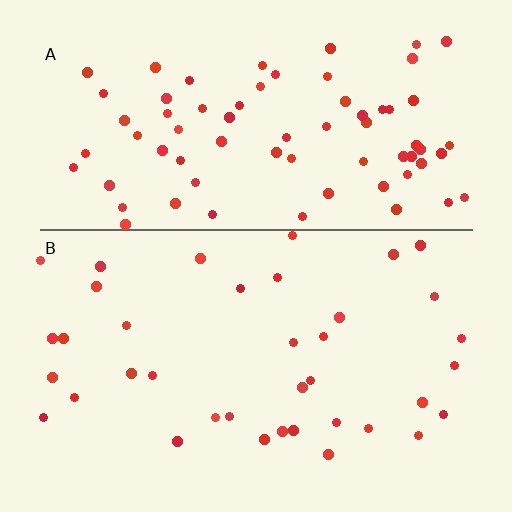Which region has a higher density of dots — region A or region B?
A (the top).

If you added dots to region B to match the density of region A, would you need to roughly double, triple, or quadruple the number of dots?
Approximately double.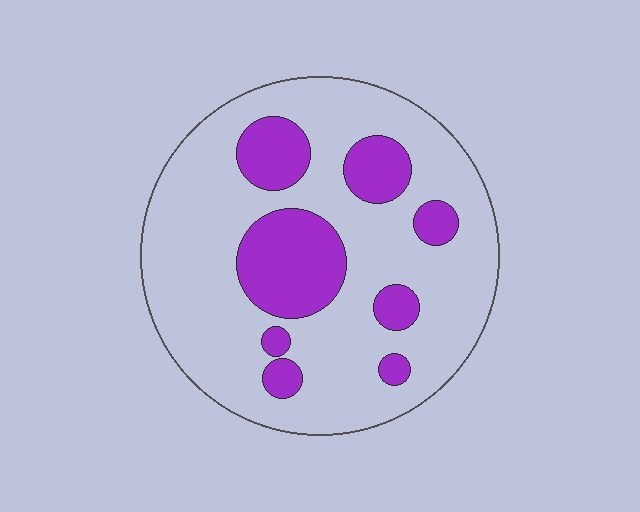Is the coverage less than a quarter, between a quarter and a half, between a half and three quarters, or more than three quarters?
Less than a quarter.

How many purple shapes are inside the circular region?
8.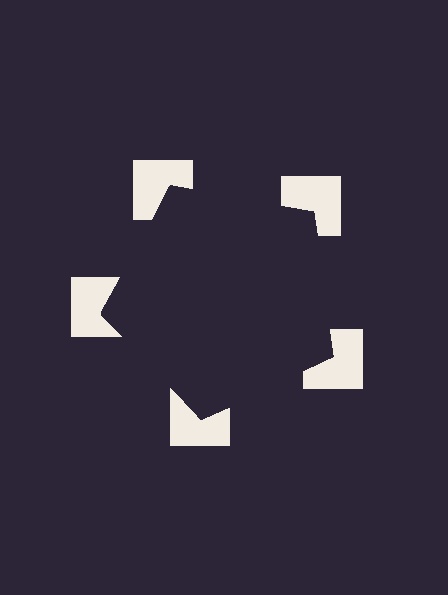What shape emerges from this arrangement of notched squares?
An illusory pentagon — its edges are inferred from the aligned wedge cuts in the notched squares, not physically drawn.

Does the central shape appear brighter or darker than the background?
It typically appears slightly darker than the background, even though no actual brightness change is drawn.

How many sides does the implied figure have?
5 sides.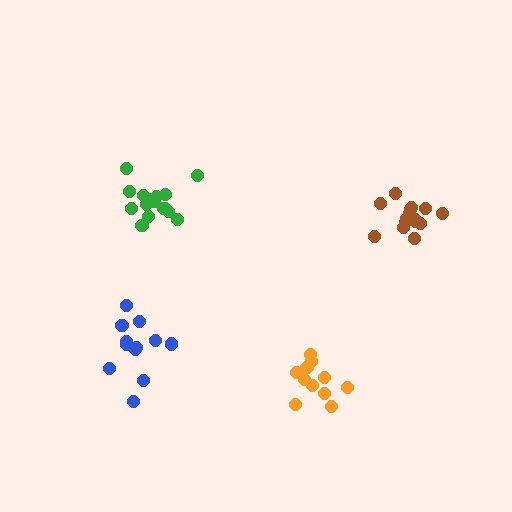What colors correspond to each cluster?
The clusters are colored: orange, green, blue, brown.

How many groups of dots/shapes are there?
There are 4 groups.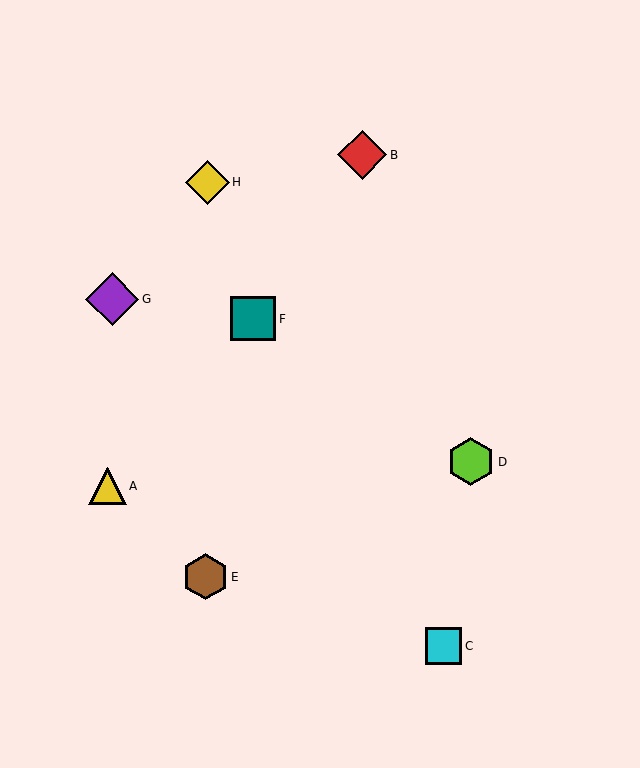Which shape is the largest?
The purple diamond (labeled G) is the largest.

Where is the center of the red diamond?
The center of the red diamond is at (362, 155).